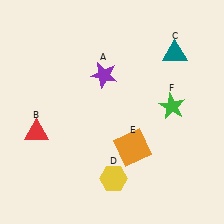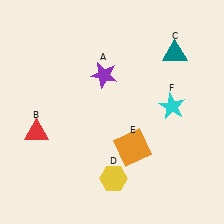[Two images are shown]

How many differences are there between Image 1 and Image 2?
There is 1 difference between the two images.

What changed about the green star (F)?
In Image 1, F is green. In Image 2, it changed to cyan.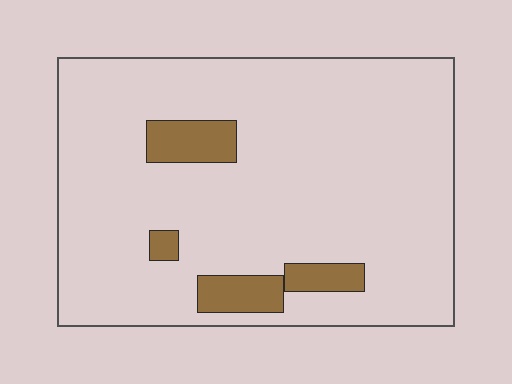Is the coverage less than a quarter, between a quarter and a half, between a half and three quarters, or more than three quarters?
Less than a quarter.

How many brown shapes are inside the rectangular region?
4.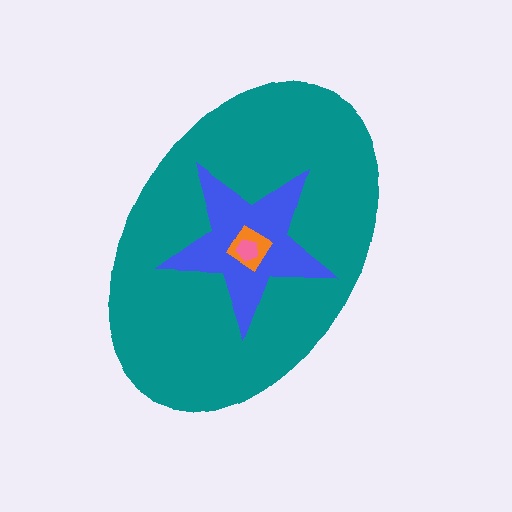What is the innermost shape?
The pink pentagon.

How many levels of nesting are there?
4.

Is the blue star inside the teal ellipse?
Yes.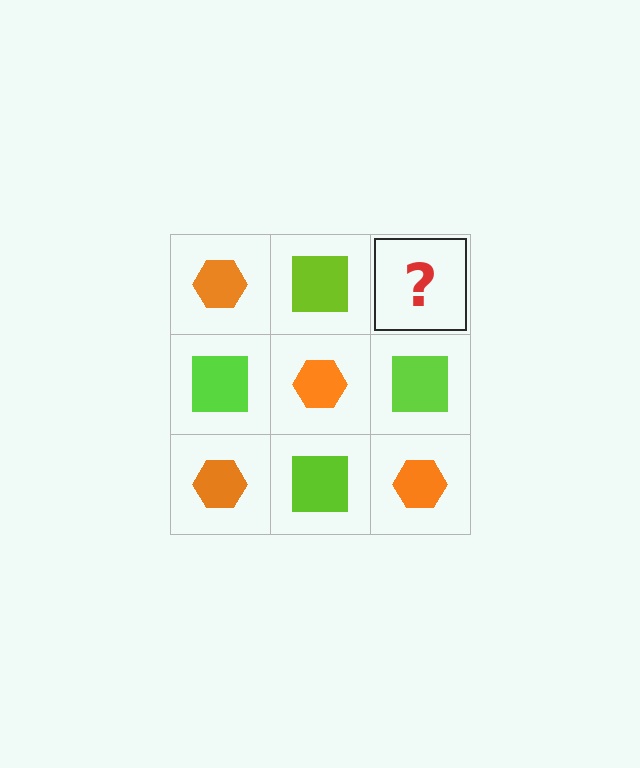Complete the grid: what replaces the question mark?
The question mark should be replaced with an orange hexagon.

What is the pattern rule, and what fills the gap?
The rule is that it alternates orange hexagon and lime square in a checkerboard pattern. The gap should be filled with an orange hexagon.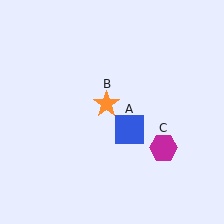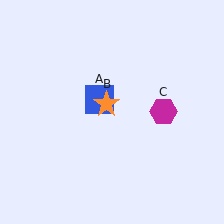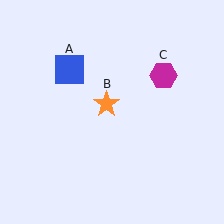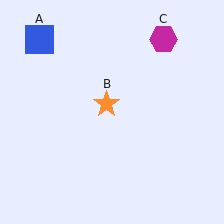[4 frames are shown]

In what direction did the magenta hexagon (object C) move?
The magenta hexagon (object C) moved up.